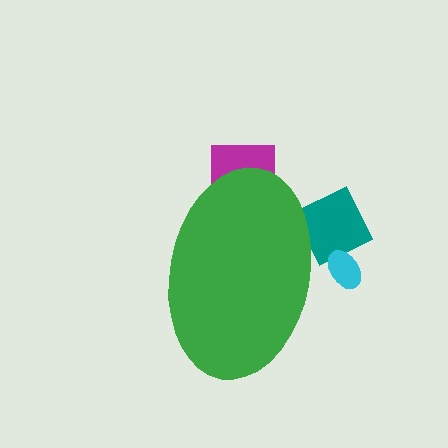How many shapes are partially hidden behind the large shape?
3 shapes are partially hidden.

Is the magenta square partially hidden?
Yes, the magenta square is partially hidden behind the green ellipse.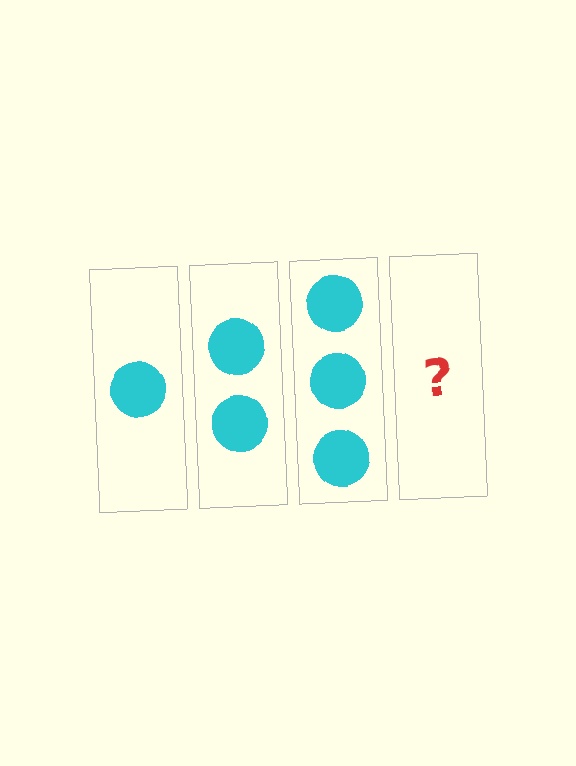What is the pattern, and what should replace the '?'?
The pattern is that each step adds one more circle. The '?' should be 4 circles.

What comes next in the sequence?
The next element should be 4 circles.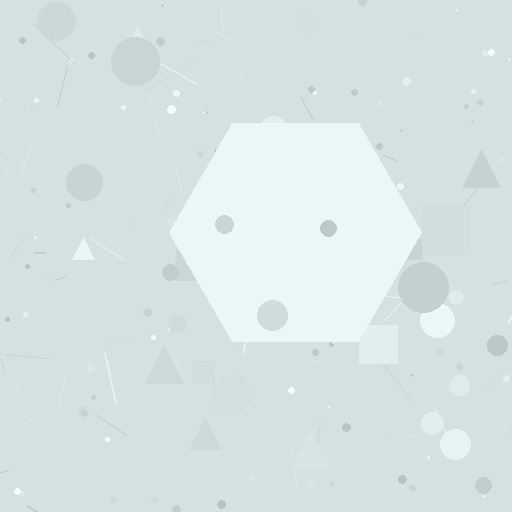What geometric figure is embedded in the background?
A hexagon is embedded in the background.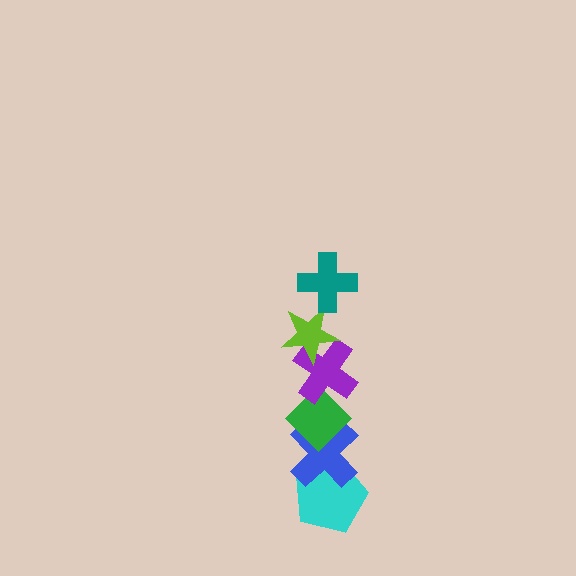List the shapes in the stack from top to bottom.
From top to bottom: the teal cross, the lime star, the purple cross, the green diamond, the blue cross, the cyan pentagon.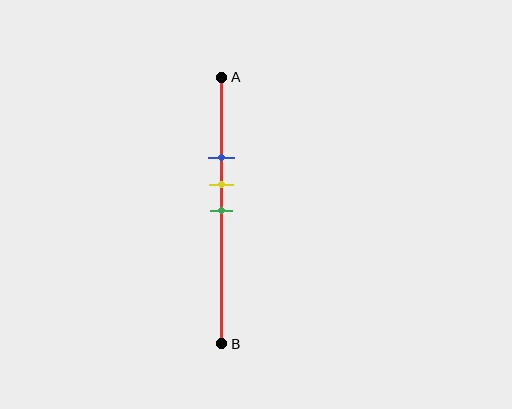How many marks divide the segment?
There are 3 marks dividing the segment.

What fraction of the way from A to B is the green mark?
The green mark is approximately 50% (0.5) of the way from A to B.